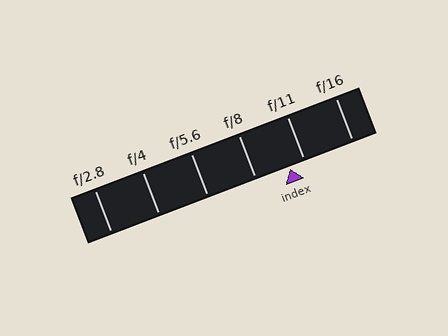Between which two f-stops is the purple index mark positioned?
The index mark is between f/8 and f/11.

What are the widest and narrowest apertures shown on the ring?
The widest aperture shown is f/2.8 and the narrowest is f/16.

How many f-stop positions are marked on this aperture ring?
There are 6 f-stop positions marked.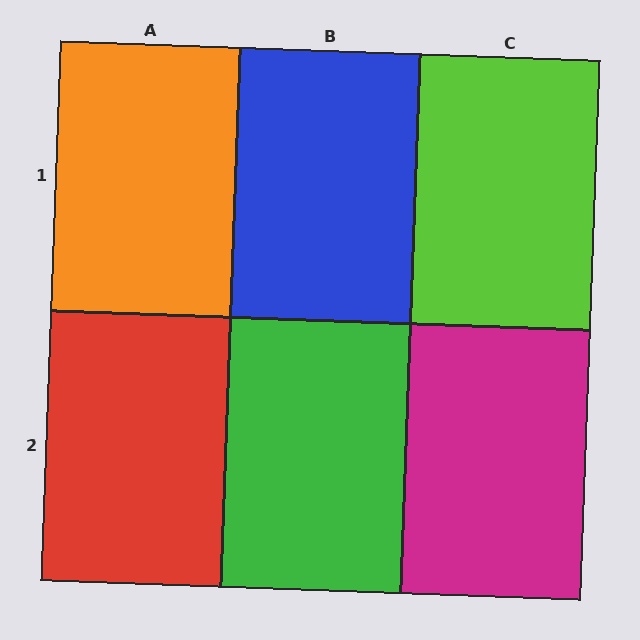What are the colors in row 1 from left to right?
Orange, blue, lime.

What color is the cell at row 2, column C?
Magenta.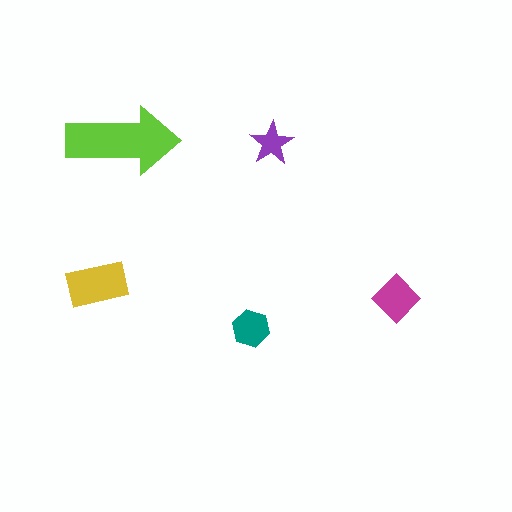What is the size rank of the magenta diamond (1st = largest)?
3rd.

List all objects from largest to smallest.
The lime arrow, the yellow rectangle, the magenta diamond, the teal hexagon, the purple star.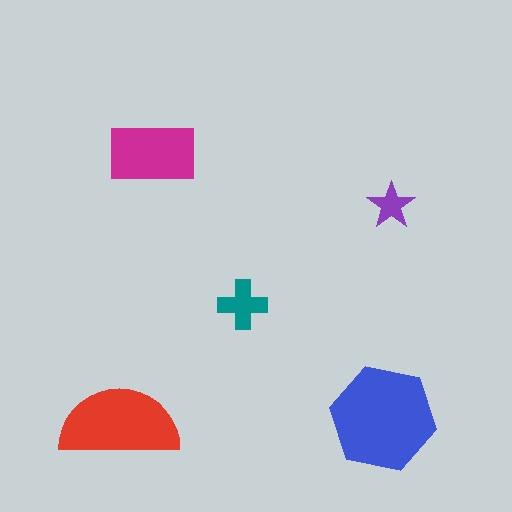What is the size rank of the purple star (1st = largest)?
5th.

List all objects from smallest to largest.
The purple star, the teal cross, the magenta rectangle, the red semicircle, the blue hexagon.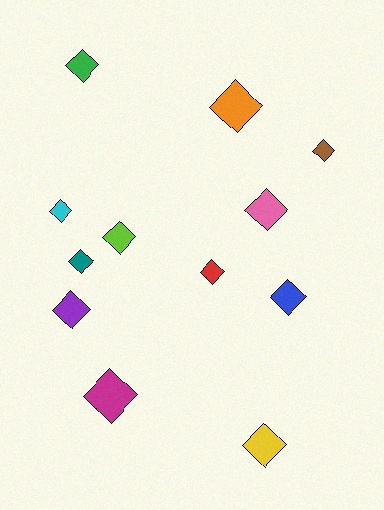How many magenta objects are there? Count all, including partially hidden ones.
There is 1 magenta object.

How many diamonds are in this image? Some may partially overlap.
There are 12 diamonds.